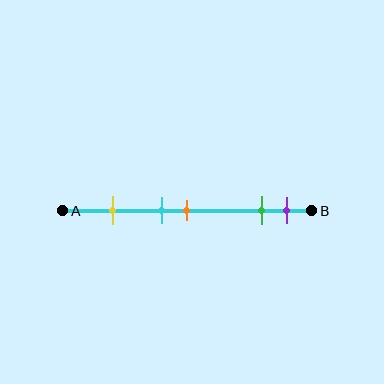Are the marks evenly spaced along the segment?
No, the marks are not evenly spaced.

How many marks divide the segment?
There are 5 marks dividing the segment.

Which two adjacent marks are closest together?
The cyan and orange marks are the closest adjacent pair.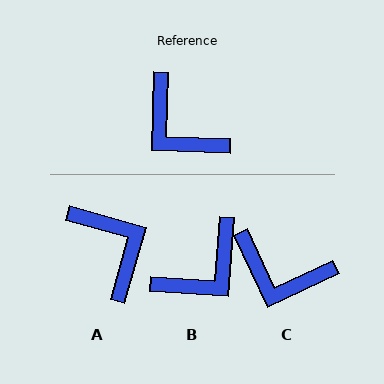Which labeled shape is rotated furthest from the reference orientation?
A, about 166 degrees away.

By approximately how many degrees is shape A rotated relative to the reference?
Approximately 166 degrees counter-clockwise.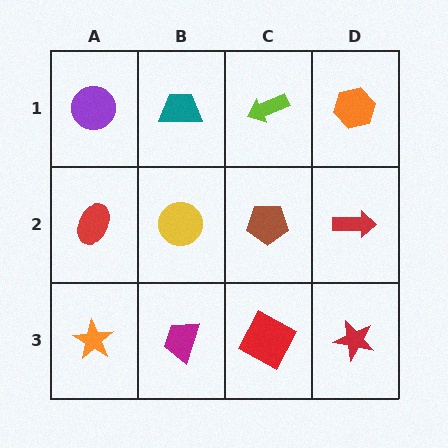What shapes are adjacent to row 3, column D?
A red arrow (row 2, column D), a red square (row 3, column C).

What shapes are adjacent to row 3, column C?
A brown pentagon (row 2, column C), a magenta trapezoid (row 3, column B), a red star (row 3, column D).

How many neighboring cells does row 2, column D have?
3.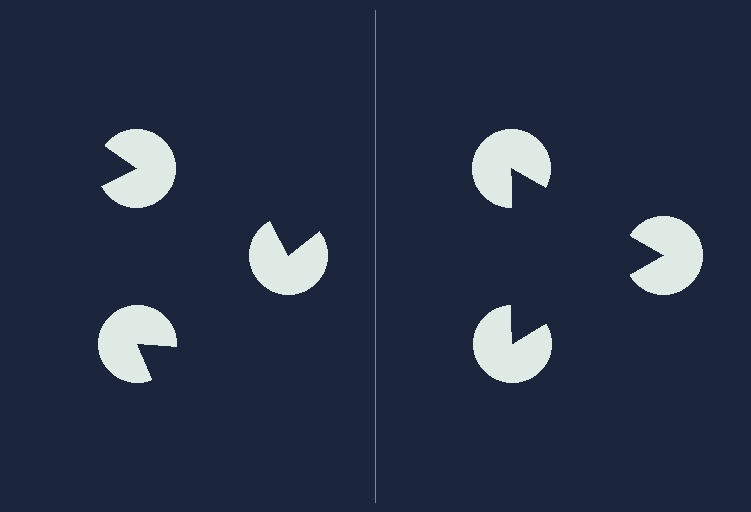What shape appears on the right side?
An illusory triangle.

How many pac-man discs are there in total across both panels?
6 — 3 on each side.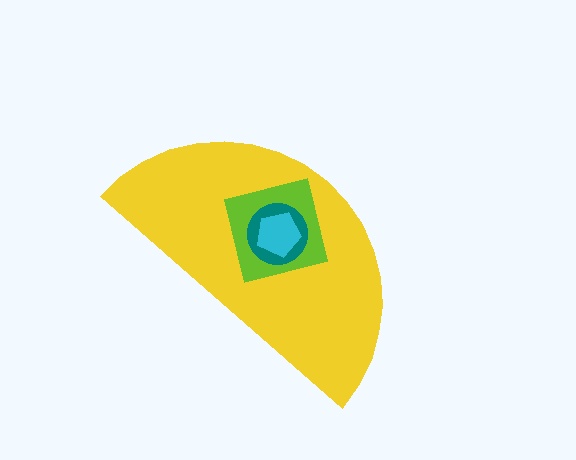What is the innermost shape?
The cyan pentagon.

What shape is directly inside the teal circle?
The cyan pentagon.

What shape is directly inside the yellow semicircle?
The lime square.